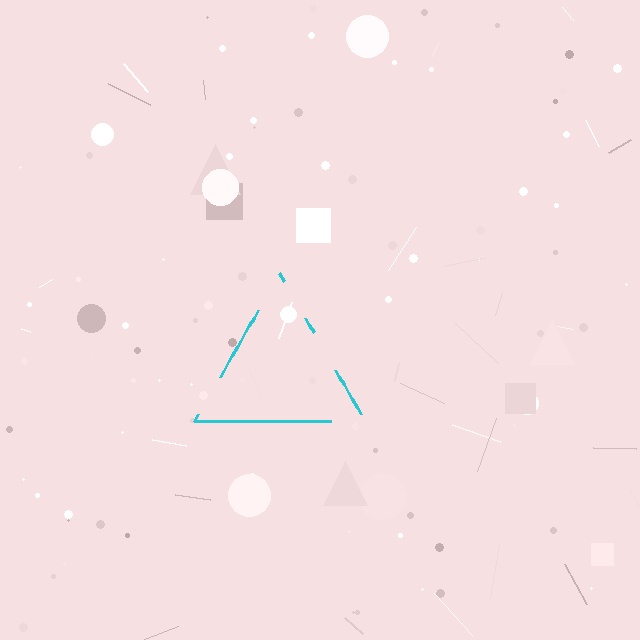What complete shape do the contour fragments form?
The contour fragments form a triangle.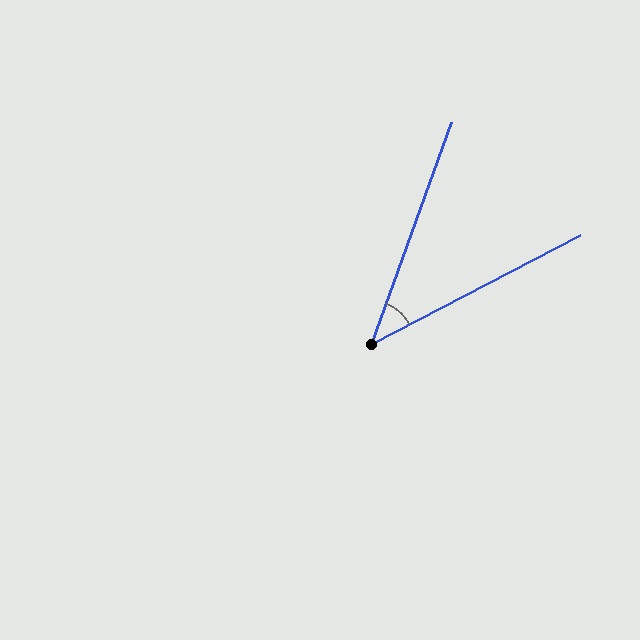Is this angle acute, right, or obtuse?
It is acute.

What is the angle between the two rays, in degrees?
Approximately 43 degrees.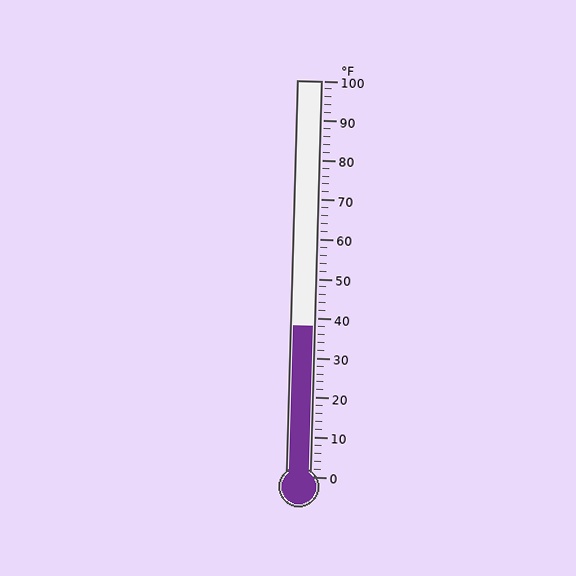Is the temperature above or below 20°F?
The temperature is above 20°F.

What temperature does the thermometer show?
The thermometer shows approximately 38°F.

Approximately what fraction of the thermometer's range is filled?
The thermometer is filled to approximately 40% of its range.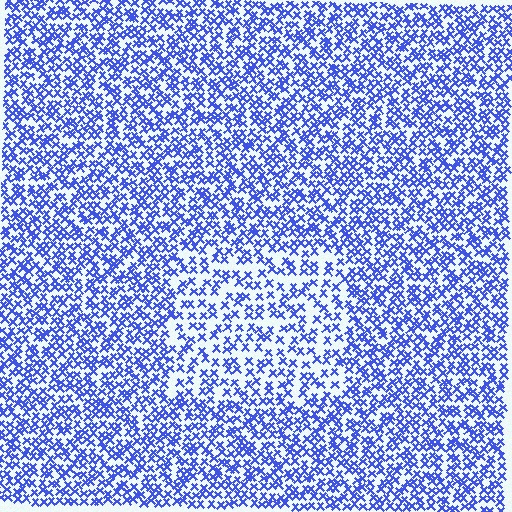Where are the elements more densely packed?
The elements are more densely packed outside the rectangle boundary.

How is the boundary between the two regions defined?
The boundary is defined by a change in element density (approximately 1.7x ratio). All elements are the same color, size, and shape.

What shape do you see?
I see a rectangle.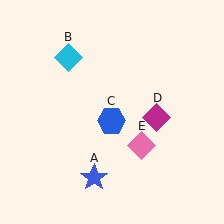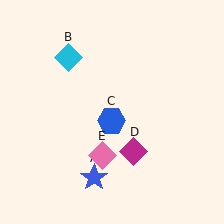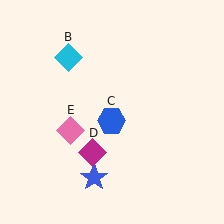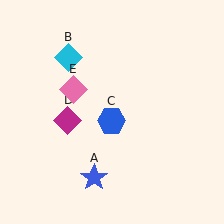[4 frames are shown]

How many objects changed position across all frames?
2 objects changed position: magenta diamond (object D), pink diamond (object E).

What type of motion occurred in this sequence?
The magenta diamond (object D), pink diamond (object E) rotated clockwise around the center of the scene.